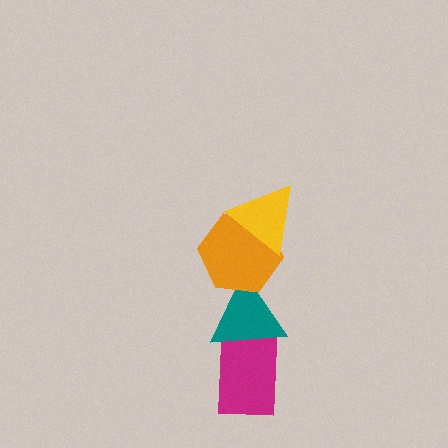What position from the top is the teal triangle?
The teal triangle is 3rd from the top.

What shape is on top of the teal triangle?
The orange hexagon is on top of the teal triangle.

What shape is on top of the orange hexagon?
The yellow triangle is on top of the orange hexagon.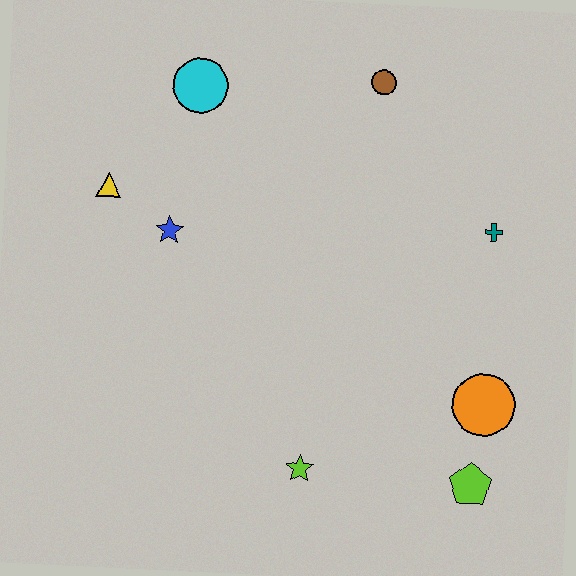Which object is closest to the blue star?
The yellow triangle is closest to the blue star.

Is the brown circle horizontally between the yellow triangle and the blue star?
No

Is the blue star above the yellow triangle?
No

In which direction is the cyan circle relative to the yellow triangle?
The cyan circle is above the yellow triangle.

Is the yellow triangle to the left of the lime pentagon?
Yes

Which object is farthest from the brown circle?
The lime pentagon is farthest from the brown circle.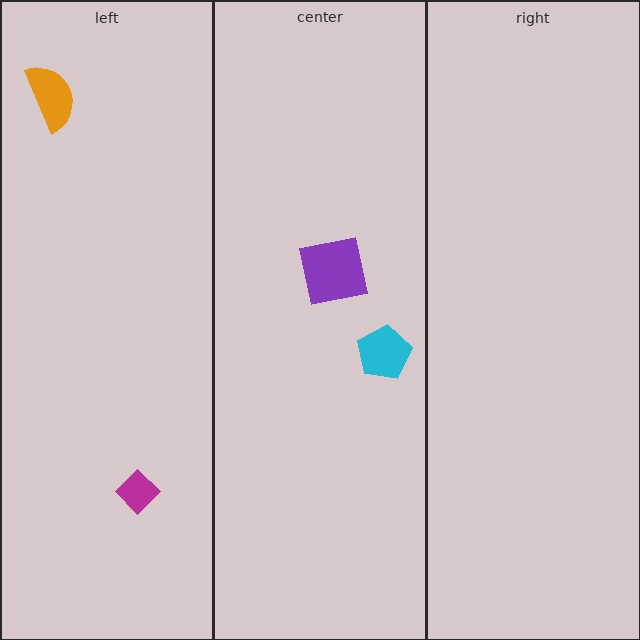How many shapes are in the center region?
2.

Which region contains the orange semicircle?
The left region.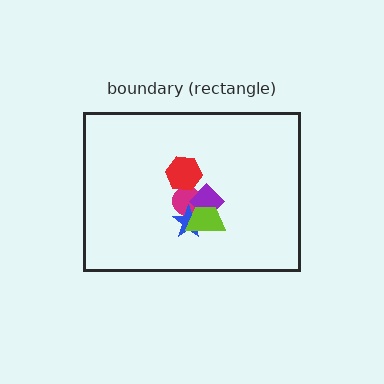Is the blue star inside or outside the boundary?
Inside.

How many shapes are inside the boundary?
5 inside, 0 outside.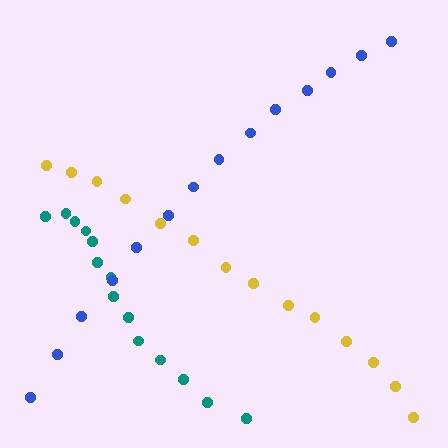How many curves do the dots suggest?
There are 3 distinct paths.